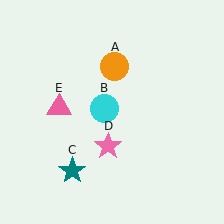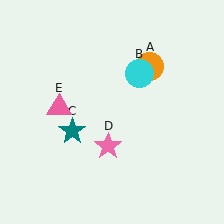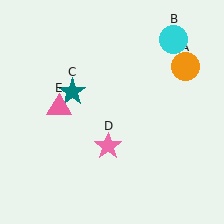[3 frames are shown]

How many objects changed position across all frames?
3 objects changed position: orange circle (object A), cyan circle (object B), teal star (object C).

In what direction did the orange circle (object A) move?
The orange circle (object A) moved right.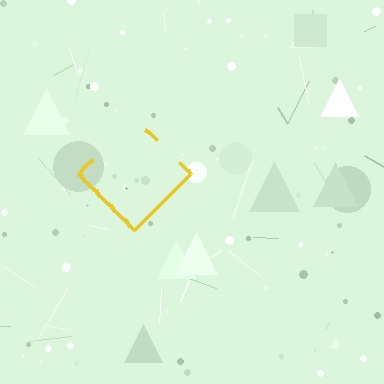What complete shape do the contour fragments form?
The contour fragments form a diamond.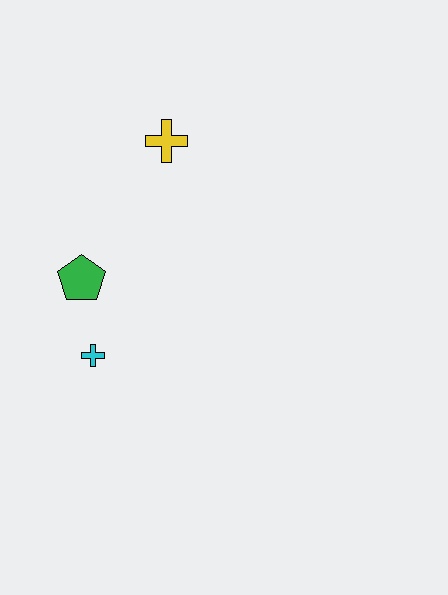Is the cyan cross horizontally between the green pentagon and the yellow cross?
Yes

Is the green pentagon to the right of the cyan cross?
No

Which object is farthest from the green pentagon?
The yellow cross is farthest from the green pentagon.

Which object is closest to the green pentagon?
The cyan cross is closest to the green pentagon.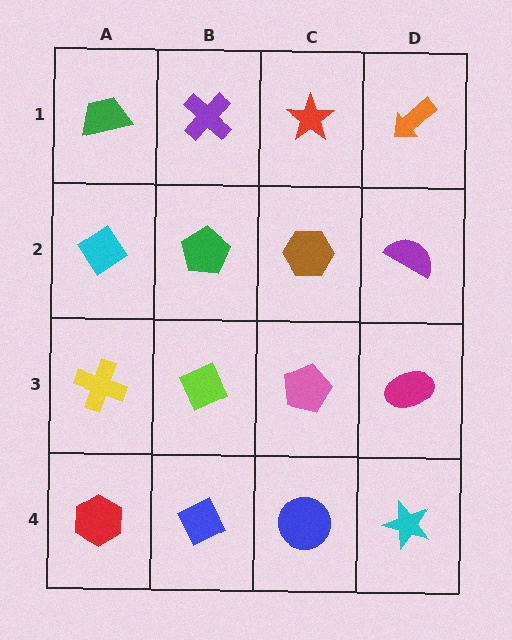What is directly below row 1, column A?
A cyan diamond.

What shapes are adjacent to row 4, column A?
A yellow cross (row 3, column A), a blue diamond (row 4, column B).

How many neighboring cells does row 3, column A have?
3.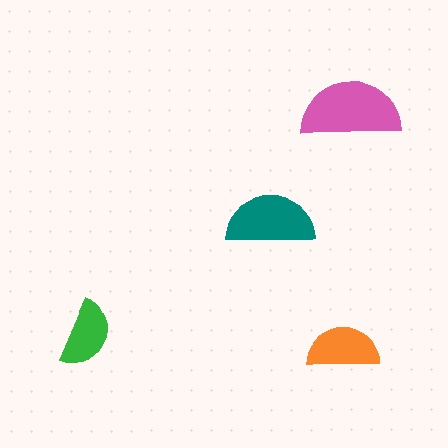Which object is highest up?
The pink semicircle is topmost.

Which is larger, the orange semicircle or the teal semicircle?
The teal one.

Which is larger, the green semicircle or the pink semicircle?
The pink one.